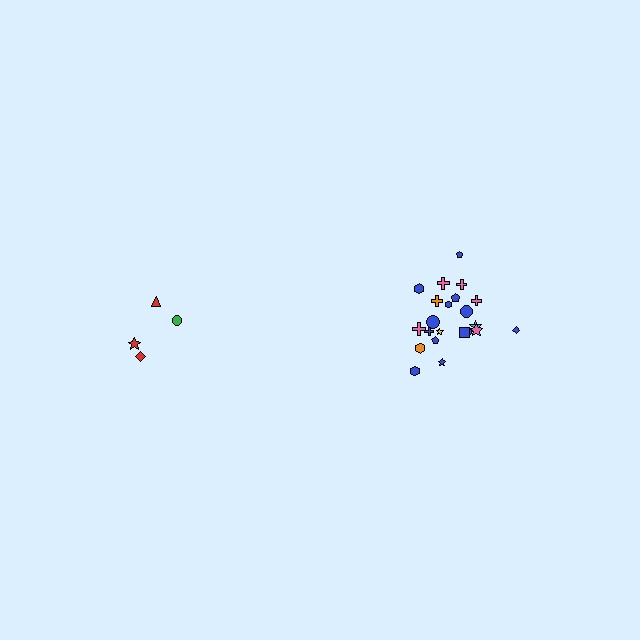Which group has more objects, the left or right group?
The right group.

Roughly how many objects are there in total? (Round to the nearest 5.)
Roughly 25 objects in total.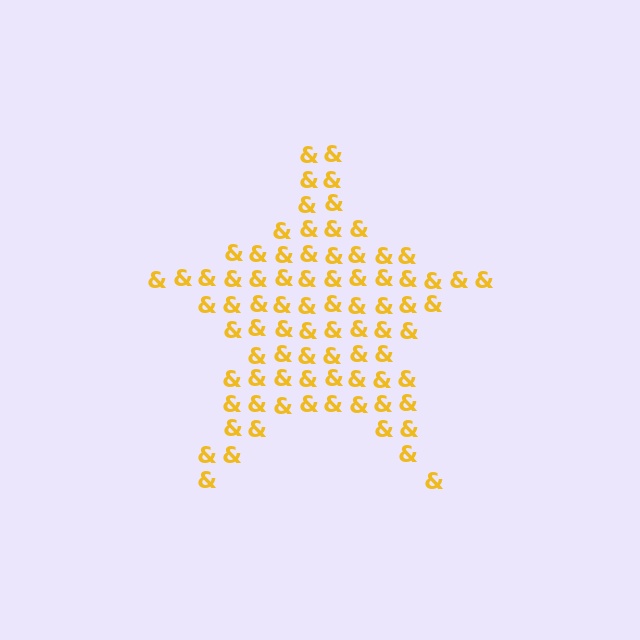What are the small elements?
The small elements are ampersands.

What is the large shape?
The large shape is a star.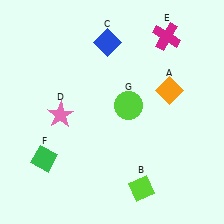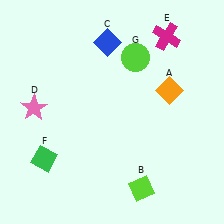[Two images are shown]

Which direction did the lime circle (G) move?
The lime circle (G) moved up.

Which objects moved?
The objects that moved are: the pink star (D), the lime circle (G).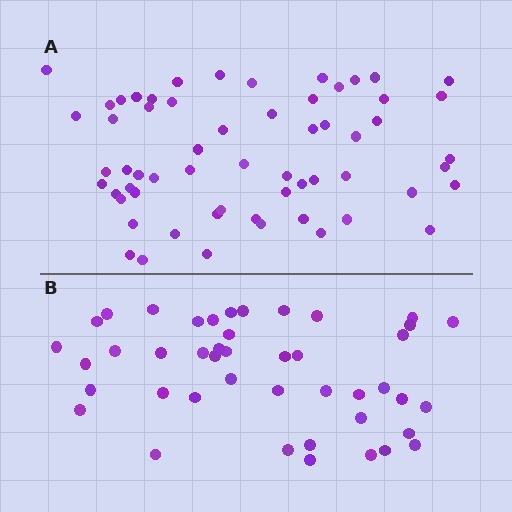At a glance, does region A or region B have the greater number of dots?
Region A (the top region) has more dots.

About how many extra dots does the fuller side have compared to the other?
Region A has approximately 15 more dots than region B.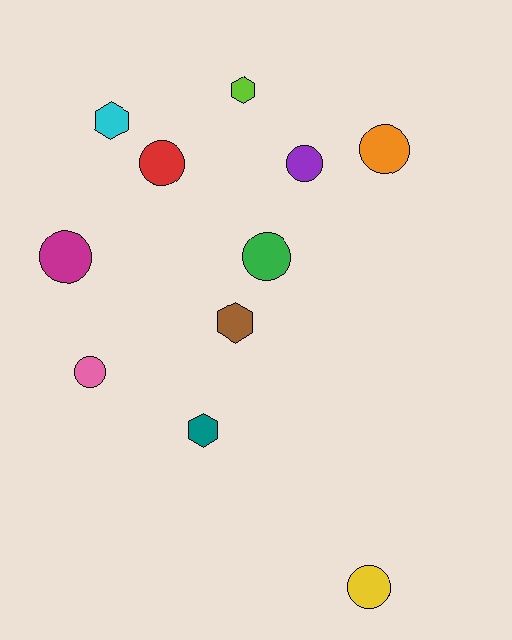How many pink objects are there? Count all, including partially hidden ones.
There is 1 pink object.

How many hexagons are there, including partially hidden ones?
There are 4 hexagons.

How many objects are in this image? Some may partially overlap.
There are 11 objects.